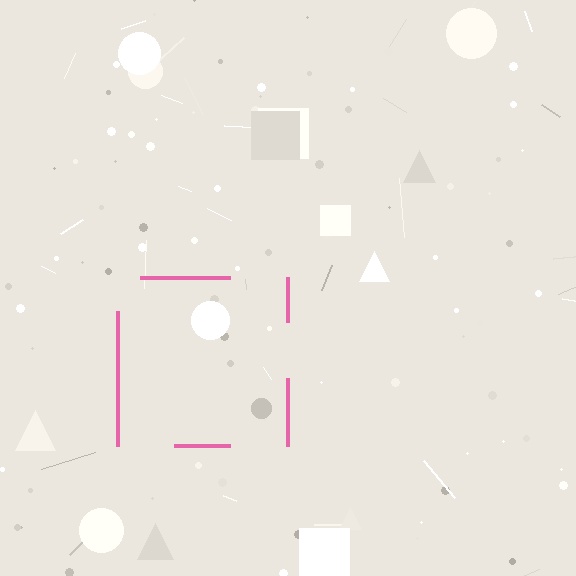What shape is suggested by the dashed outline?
The dashed outline suggests a square.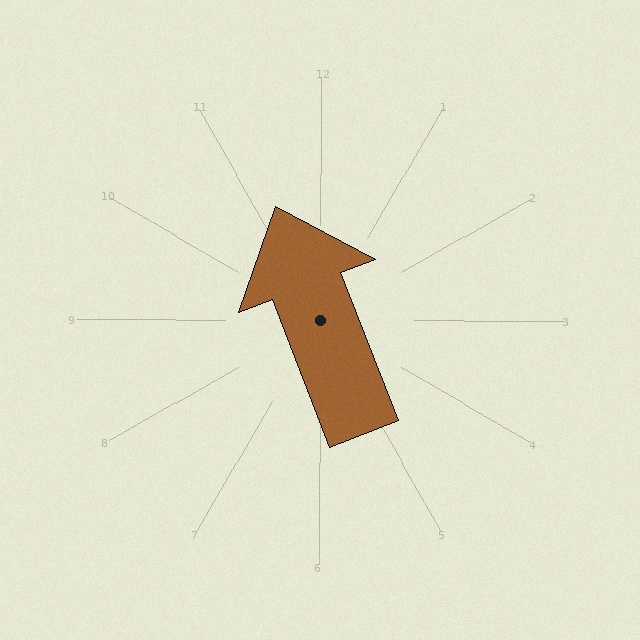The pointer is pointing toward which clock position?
Roughly 11 o'clock.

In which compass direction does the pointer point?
North.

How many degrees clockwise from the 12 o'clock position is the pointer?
Approximately 339 degrees.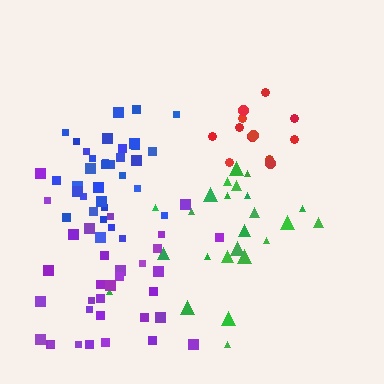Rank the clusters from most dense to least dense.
blue, red, purple, green.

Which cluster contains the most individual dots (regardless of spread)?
Blue (34).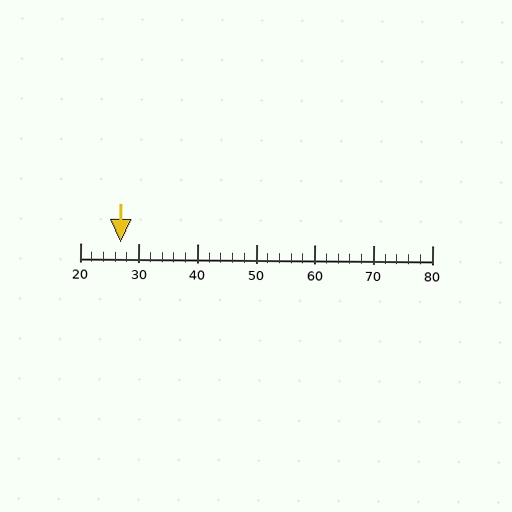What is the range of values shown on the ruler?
The ruler shows values from 20 to 80.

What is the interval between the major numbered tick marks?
The major tick marks are spaced 10 units apart.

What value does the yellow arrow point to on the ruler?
The yellow arrow points to approximately 27.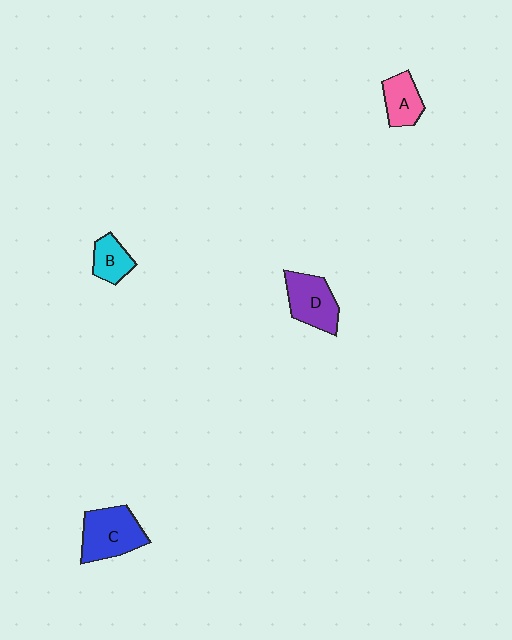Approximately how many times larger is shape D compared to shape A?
Approximately 1.4 times.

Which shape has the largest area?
Shape C (blue).